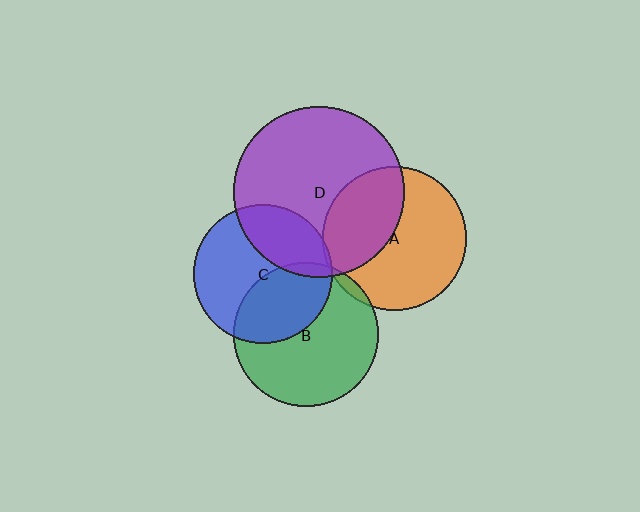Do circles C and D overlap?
Yes.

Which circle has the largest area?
Circle D (purple).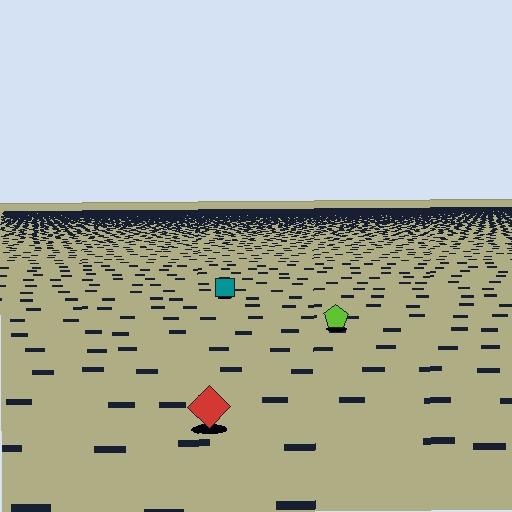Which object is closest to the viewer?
The red diamond is closest. The texture marks near it are larger and more spread out.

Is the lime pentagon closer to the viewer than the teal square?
Yes. The lime pentagon is closer — you can tell from the texture gradient: the ground texture is coarser near it.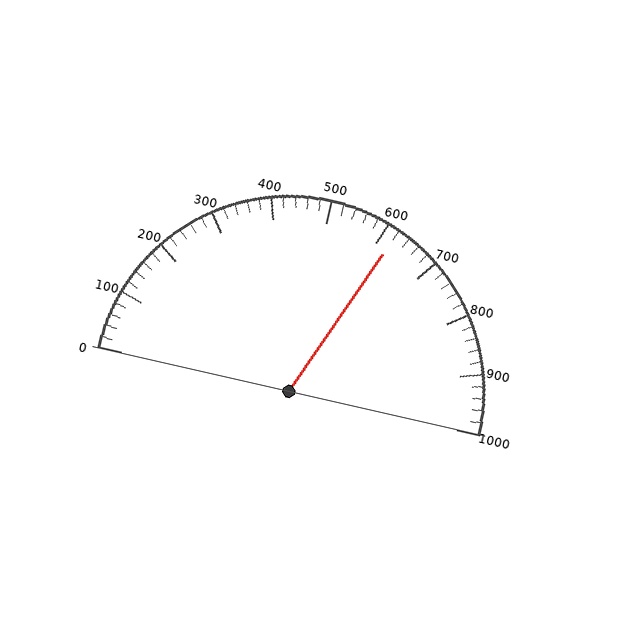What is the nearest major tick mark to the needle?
The nearest major tick mark is 600.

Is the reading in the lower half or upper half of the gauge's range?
The reading is in the upper half of the range (0 to 1000).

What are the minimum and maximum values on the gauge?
The gauge ranges from 0 to 1000.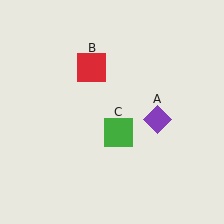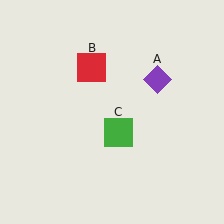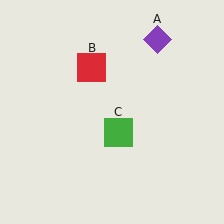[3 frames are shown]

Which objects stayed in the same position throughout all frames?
Red square (object B) and green square (object C) remained stationary.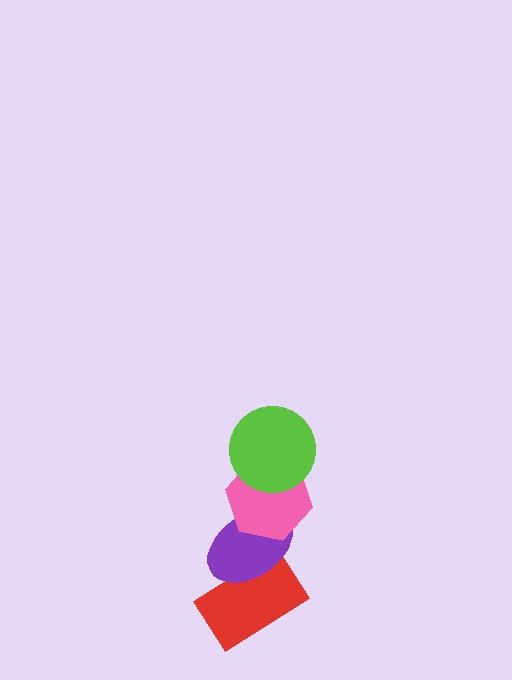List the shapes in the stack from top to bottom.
From top to bottom: the lime circle, the pink hexagon, the purple ellipse, the red rectangle.